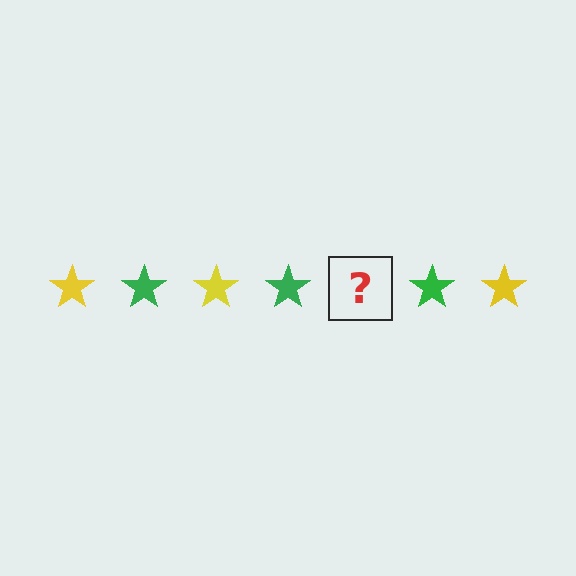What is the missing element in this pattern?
The missing element is a yellow star.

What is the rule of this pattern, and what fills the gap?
The rule is that the pattern cycles through yellow, green stars. The gap should be filled with a yellow star.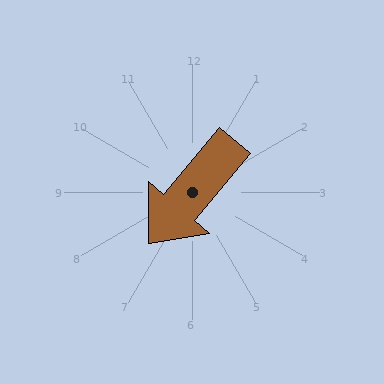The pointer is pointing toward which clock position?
Roughly 7 o'clock.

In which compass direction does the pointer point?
Southwest.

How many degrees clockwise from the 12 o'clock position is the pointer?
Approximately 220 degrees.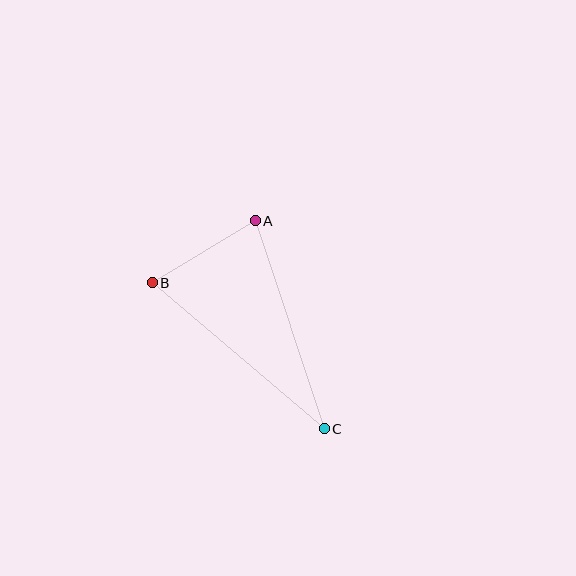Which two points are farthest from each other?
Points B and C are farthest from each other.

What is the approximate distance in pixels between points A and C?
The distance between A and C is approximately 219 pixels.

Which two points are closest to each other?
Points A and B are closest to each other.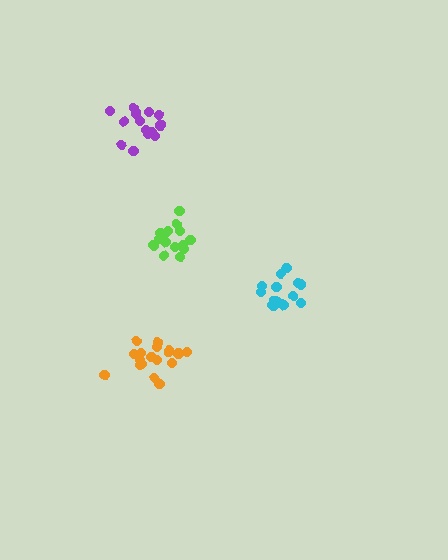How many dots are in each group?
Group 1: 16 dots, Group 2: 19 dots, Group 3: 16 dots, Group 4: 16 dots (67 total).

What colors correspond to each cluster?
The clusters are colored: purple, orange, cyan, lime.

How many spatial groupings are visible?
There are 4 spatial groupings.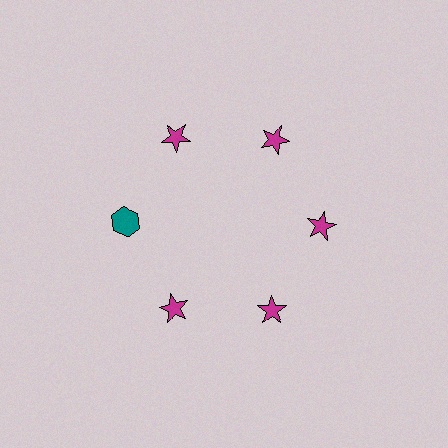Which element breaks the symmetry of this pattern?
The teal hexagon at roughly the 9 o'clock position breaks the symmetry. All other shapes are magenta stars.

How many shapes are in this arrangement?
There are 6 shapes arranged in a ring pattern.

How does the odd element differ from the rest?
It differs in both color (teal instead of magenta) and shape (hexagon instead of star).